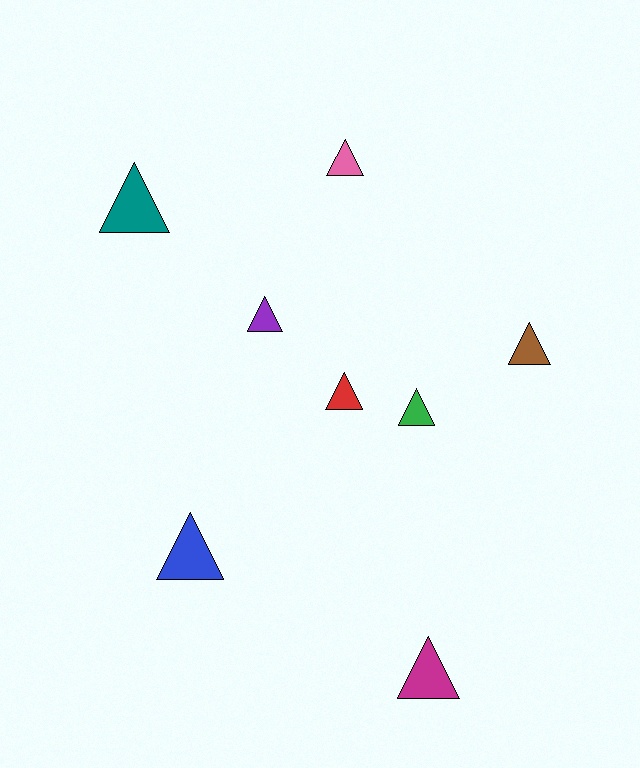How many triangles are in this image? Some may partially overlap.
There are 8 triangles.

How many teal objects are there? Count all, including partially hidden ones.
There is 1 teal object.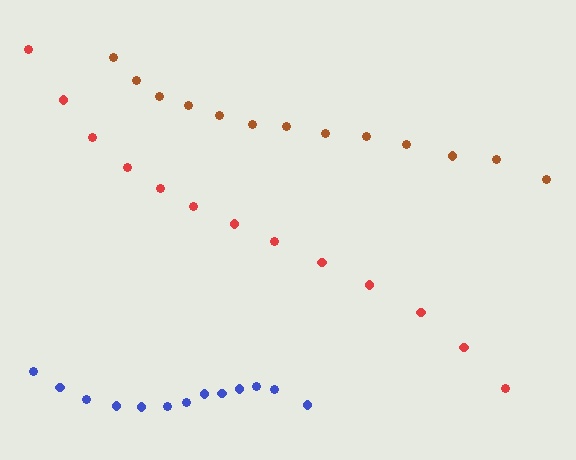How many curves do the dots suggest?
There are 3 distinct paths.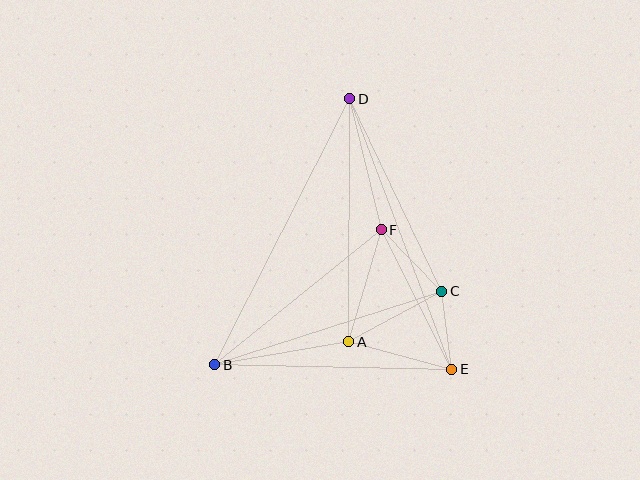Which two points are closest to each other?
Points C and E are closest to each other.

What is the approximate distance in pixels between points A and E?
The distance between A and E is approximately 106 pixels.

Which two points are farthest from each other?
Points B and D are farthest from each other.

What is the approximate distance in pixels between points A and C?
The distance between A and C is approximately 106 pixels.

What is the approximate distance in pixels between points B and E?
The distance between B and E is approximately 237 pixels.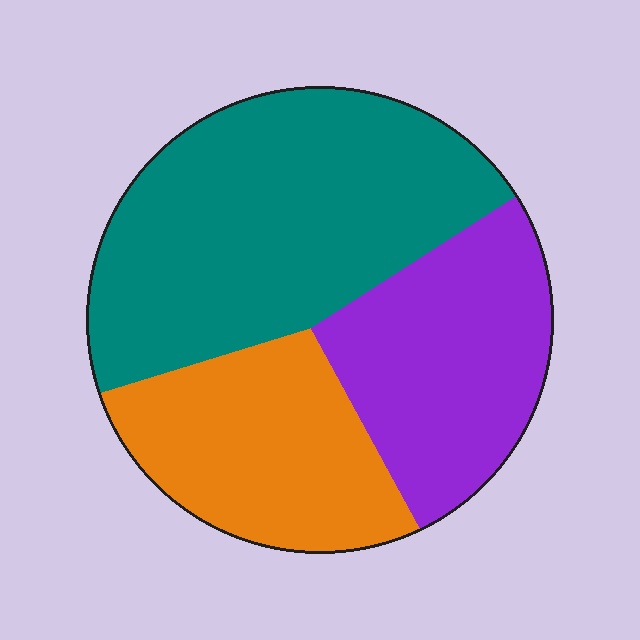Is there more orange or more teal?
Teal.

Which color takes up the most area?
Teal, at roughly 45%.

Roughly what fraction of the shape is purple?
Purple takes up between a sixth and a third of the shape.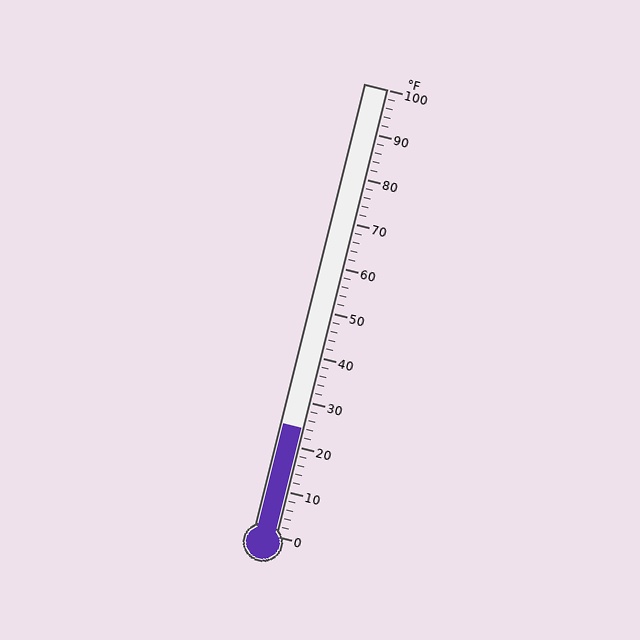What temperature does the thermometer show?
The thermometer shows approximately 24°F.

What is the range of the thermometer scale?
The thermometer scale ranges from 0°F to 100°F.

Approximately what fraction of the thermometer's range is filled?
The thermometer is filled to approximately 25% of its range.